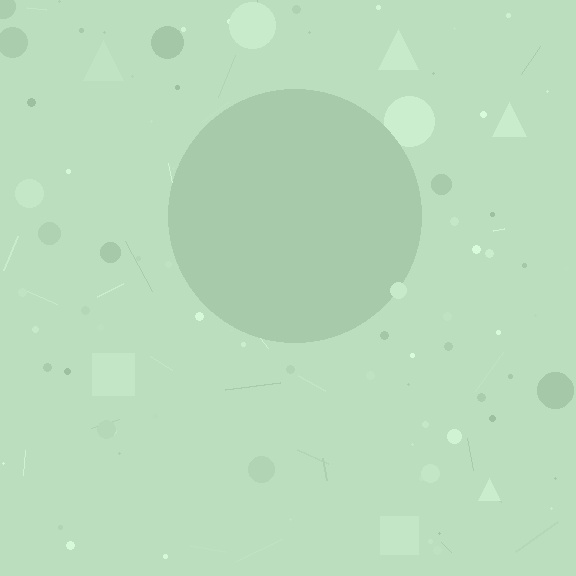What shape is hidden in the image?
A circle is hidden in the image.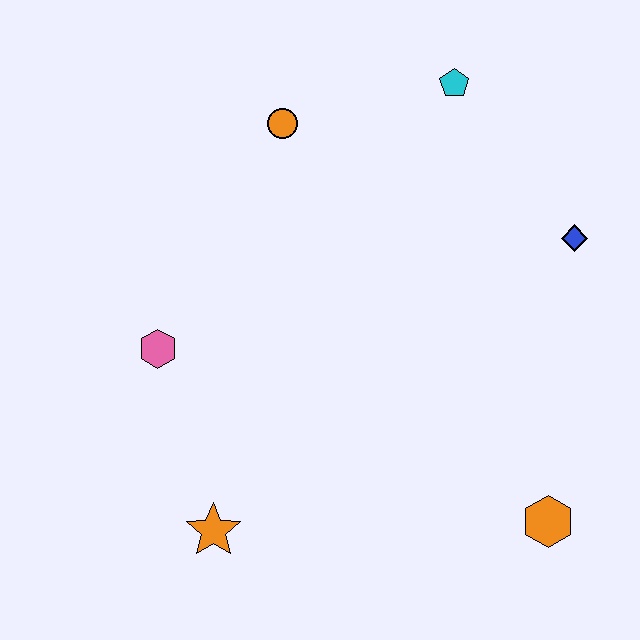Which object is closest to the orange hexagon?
The blue diamond is closest to the orange hexagon.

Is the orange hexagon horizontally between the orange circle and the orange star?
No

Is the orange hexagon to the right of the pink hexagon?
Yes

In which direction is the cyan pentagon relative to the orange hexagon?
The cyan pentagon is above the orange hexagon.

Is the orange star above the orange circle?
No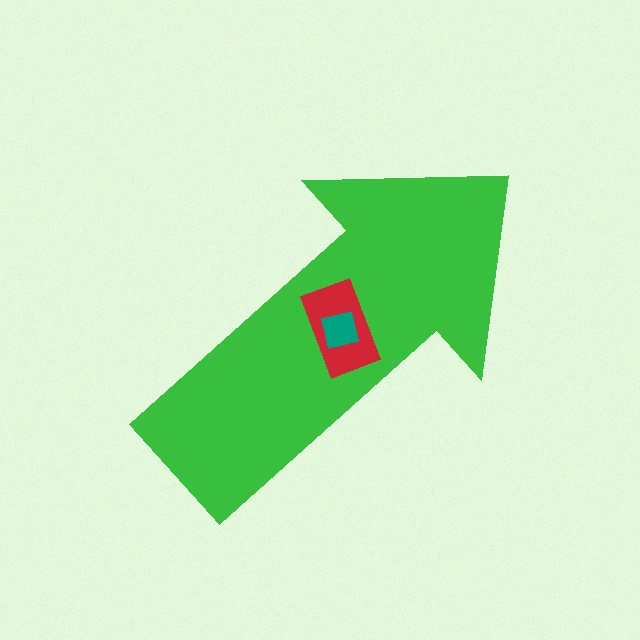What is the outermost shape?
The green arrow.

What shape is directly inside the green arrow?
The red rectangle.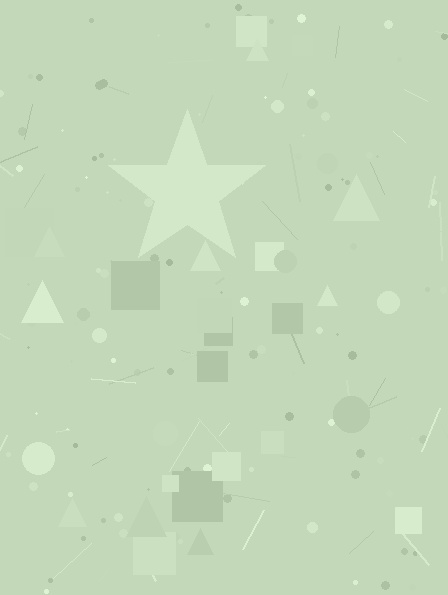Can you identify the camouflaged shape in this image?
The camouflaged shape is a star.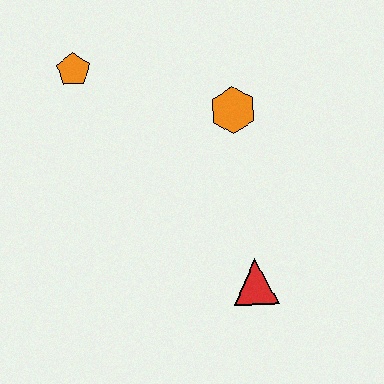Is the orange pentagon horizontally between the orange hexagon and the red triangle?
No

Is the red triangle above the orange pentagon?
No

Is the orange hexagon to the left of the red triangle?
Yes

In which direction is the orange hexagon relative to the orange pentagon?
The orange hexagon is to the right of the orange pentagon.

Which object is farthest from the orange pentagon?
The red triangle is farthest from the orange pentagon.